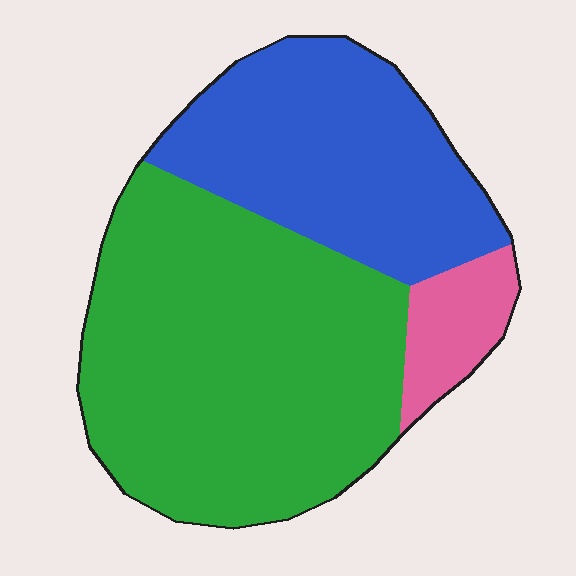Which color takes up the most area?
Green, at roughly 60%.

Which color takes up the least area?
Pink, at roughly 10%.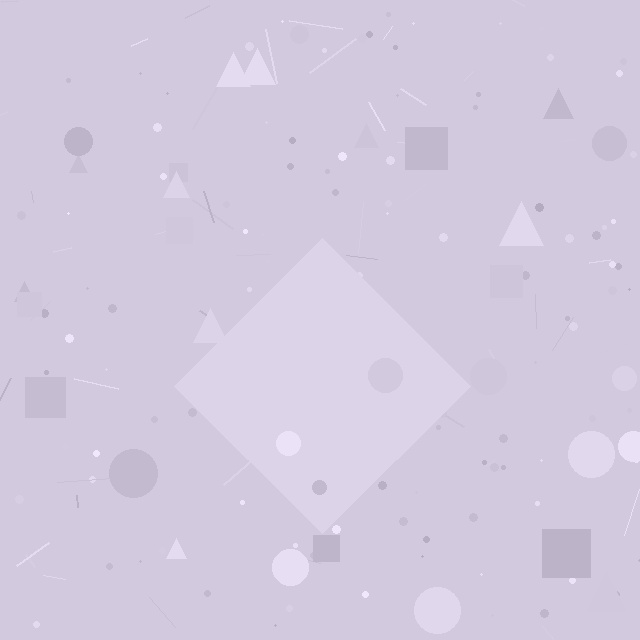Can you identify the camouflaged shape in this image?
The camouflaged shape is a diamond.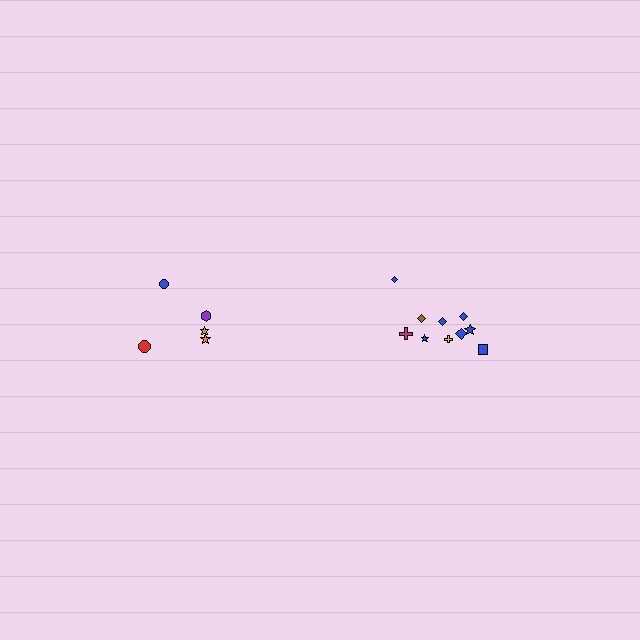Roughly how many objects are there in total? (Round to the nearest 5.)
Roughly 15 objects in total.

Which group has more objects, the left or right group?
The right group.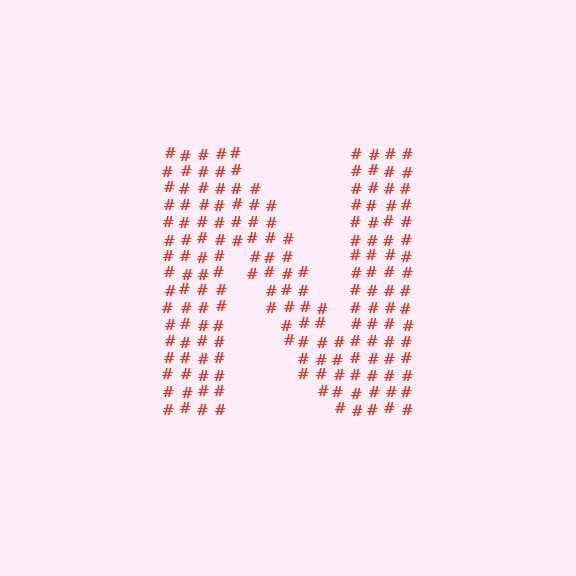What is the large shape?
The large shape is the letter N.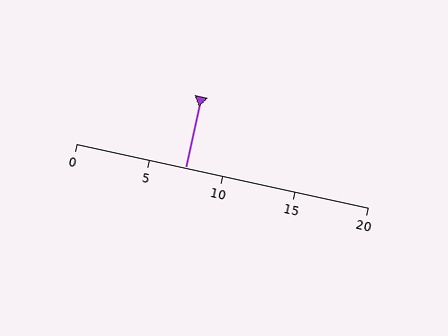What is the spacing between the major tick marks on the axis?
The major ticks are spaced 5 apart.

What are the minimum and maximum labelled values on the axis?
The axis runs from 0 to 20.